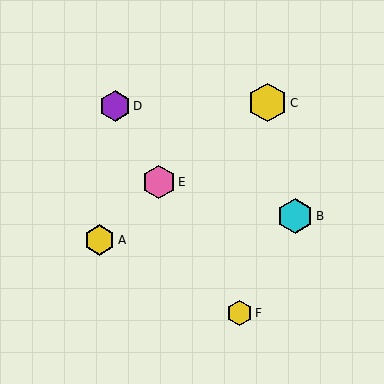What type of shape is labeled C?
Shape C is a yellow hexagon.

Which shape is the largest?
The yellow hexagon (labeled C) is the largest.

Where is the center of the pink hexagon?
The center of the pink hexagon is at (159, 182).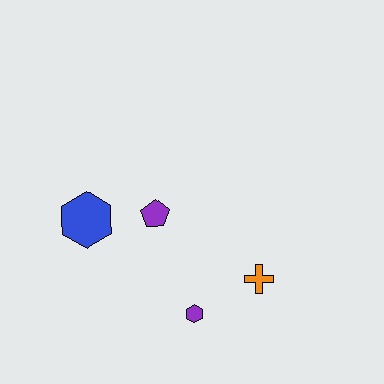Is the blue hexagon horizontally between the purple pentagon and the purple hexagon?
No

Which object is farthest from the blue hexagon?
The orange cross is farthest from the blue hexagon.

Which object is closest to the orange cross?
The purple hexagon is closest to the orange cross.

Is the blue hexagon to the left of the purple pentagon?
Yes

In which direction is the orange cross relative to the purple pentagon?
The orange cross is to the right of the purple pentagon.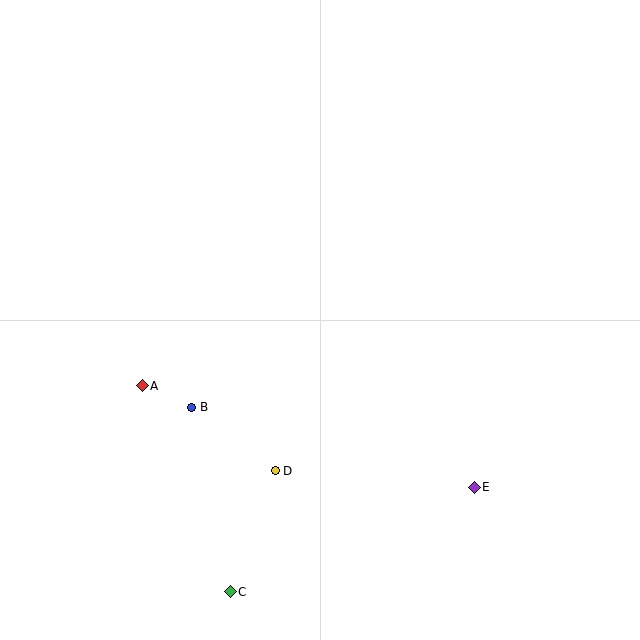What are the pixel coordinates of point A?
Point A is at (142, 386).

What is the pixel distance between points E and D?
The distance between E and D is 200 pixels.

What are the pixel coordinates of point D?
Point D is at (275, 471).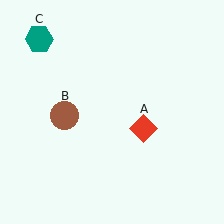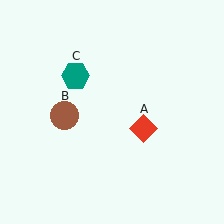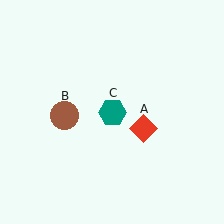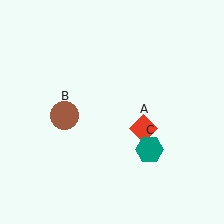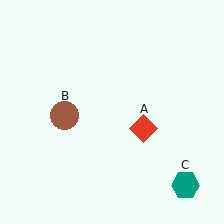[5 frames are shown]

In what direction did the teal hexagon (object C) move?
The teal hexagon (object C) moved down and to the right.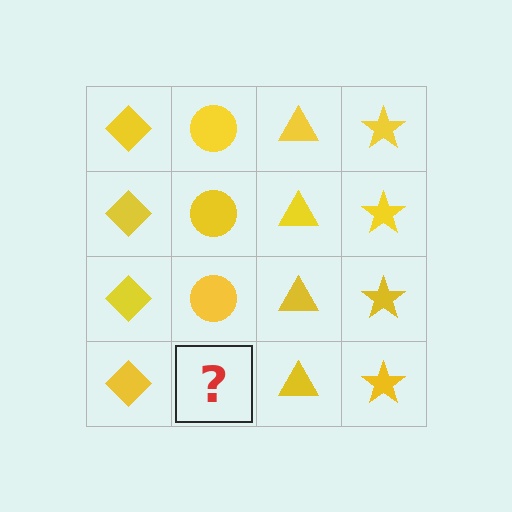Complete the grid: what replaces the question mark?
The question mark should be replaced with a yellow circle.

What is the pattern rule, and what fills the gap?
The rule is that each column has a consistent shape. The gap should be filled with a yellow circle.